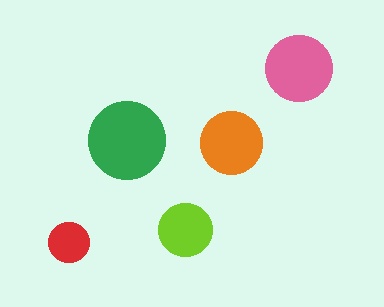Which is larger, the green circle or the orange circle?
The green one.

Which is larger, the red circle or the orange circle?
The orange one.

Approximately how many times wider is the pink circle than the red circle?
About 1.5 times wider.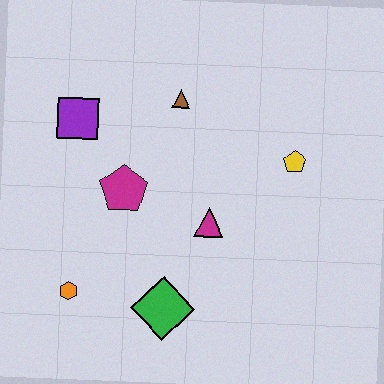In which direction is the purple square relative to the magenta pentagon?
The purple square is above the magenta pentagon.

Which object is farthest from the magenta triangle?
The purple square is farthest from the magenta triangle.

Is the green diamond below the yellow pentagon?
Yes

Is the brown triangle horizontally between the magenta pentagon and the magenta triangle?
Yes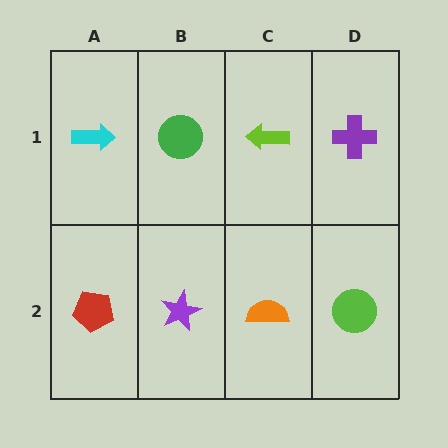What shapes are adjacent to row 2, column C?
A lime arrow (row 1, column C), a purple star (row 2, column B), a lime circle (row 2, column D).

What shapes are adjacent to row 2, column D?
A purple cross (row 1, column D), an orange semicircle (row 2, column C).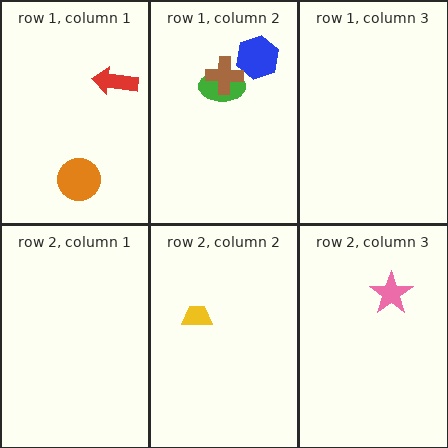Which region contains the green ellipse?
The row 1, column 2 region.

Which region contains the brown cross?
The row 1, column 2 region.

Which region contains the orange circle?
The row 1, column 1 region.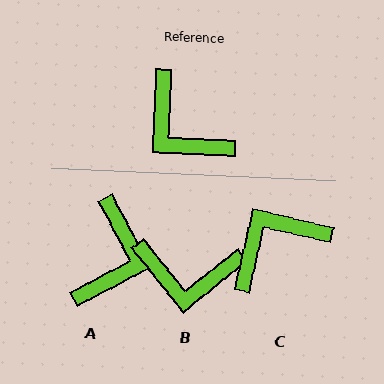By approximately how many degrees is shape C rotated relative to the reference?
Approximately 101 degrees clockwise.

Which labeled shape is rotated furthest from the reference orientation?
A, about 120 degrees away.